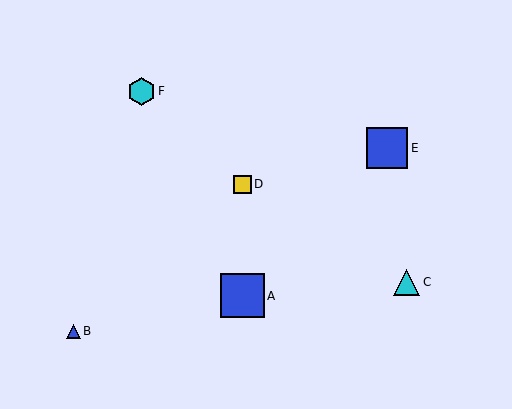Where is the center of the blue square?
The center of the blue square is at (387, 148).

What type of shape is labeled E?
Shape E is a blue square.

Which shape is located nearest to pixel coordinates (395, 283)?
The cyan triangle (labeled C) at (407, 282) is nearest to that location.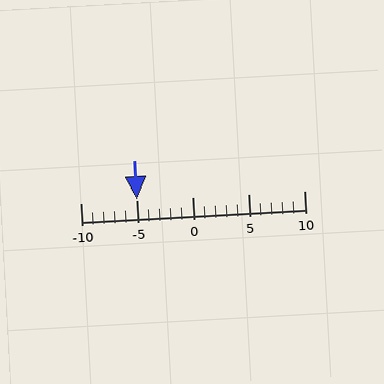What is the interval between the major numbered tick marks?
The major tick marks are spaced 5 units apart.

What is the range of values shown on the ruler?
The ruler shows values from -10 to 10.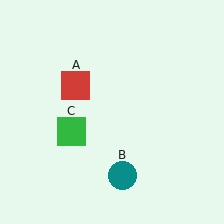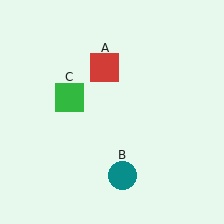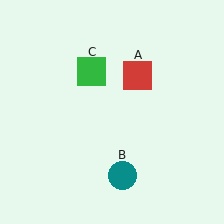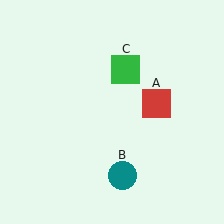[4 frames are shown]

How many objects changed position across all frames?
2 objects changed position: red square (object A), green square (object C).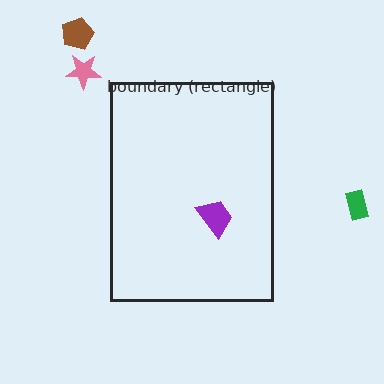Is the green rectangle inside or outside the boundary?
Outside.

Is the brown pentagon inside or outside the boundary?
Outside.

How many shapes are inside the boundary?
1 inside, 3 outside.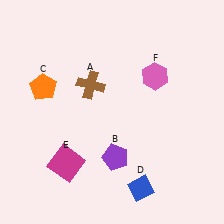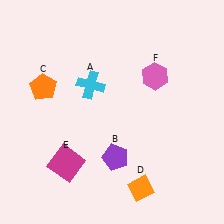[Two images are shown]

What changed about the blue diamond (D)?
In Image 1, D is blue. In Image 2, it changed to orange.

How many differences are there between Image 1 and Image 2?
There are 2 differences between the two images.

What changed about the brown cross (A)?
In Image 1, A is brown. In Image 2, it changed to cyan.